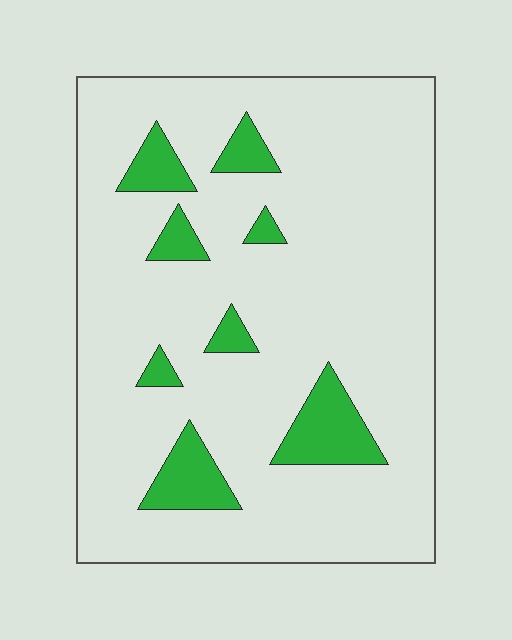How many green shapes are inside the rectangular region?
8.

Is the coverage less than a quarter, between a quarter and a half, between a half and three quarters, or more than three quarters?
Less than a quarter.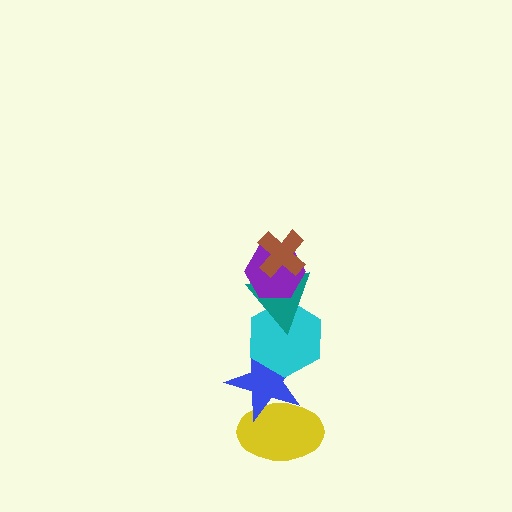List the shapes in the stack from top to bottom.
From top to bottom: the brown cross, the purple hexagon, the teal triangle, the cyan hexagon, the blue star, the yellow ellipse.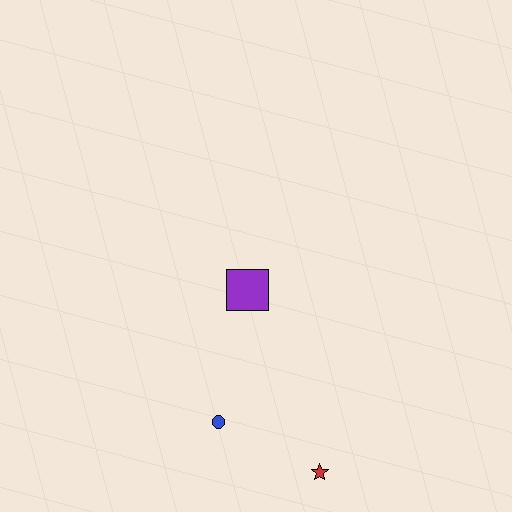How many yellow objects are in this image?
There are no yellow objects.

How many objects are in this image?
There are 3 objects.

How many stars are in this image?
There is 1 star.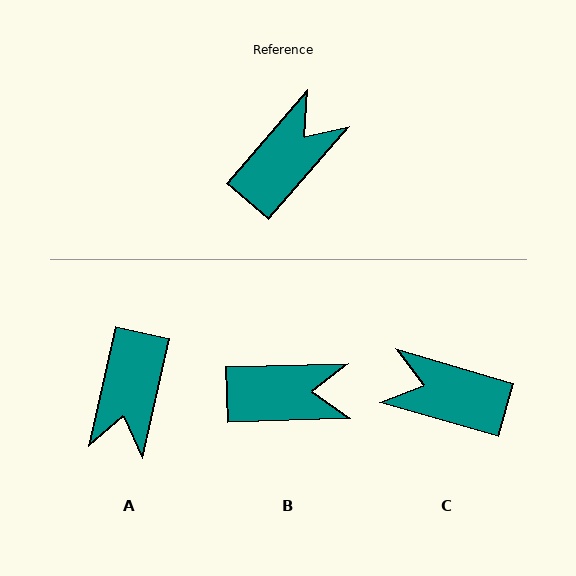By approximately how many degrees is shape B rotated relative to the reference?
Approximately 47 degrees clockwise.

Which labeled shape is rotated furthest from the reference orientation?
A, about 152 degrees away.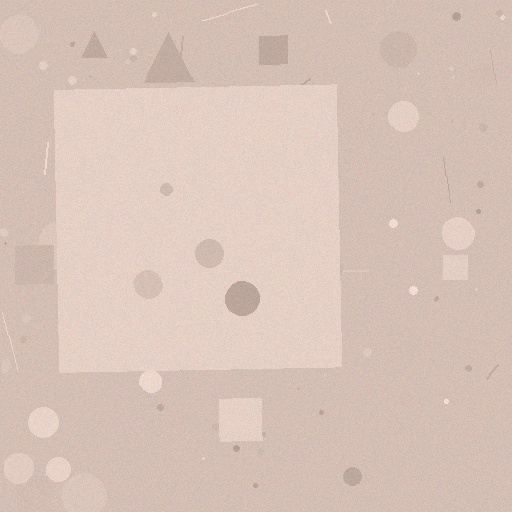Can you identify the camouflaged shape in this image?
The camouflaged shape is a square.